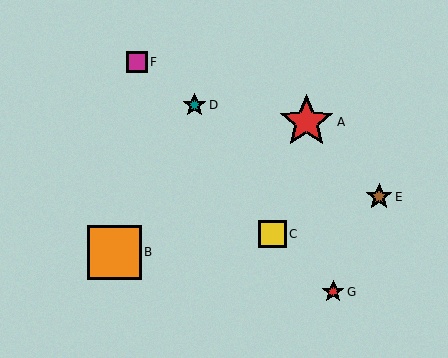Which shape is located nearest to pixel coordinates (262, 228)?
The yellow square (labeled C) at (273, 234) is nearest to that location.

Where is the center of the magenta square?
The center of the magenta square is at (137, 62).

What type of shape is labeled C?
Shape C is a yellow square.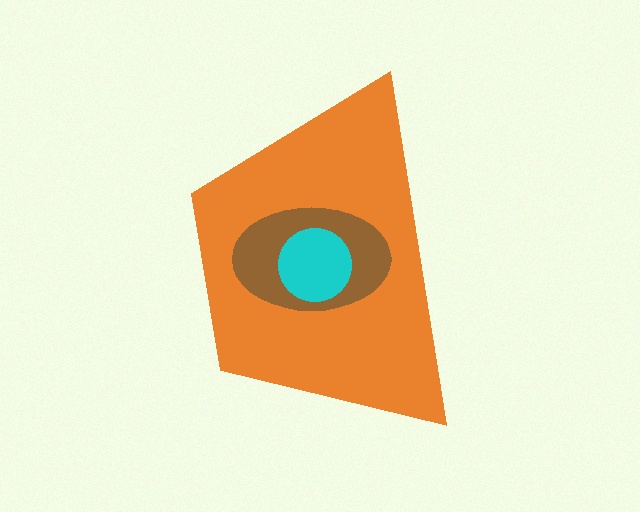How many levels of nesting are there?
3.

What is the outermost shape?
The orange trapezoid.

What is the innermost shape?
The cyan circle.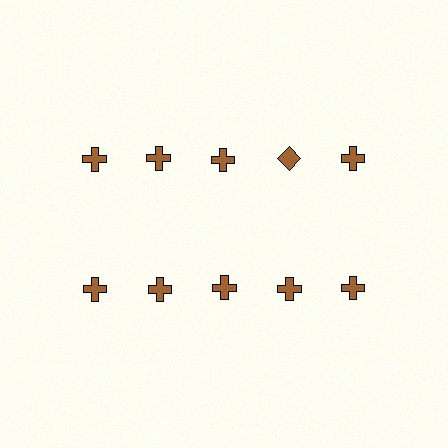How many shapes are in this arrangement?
There are 10 shapes arranged in a grid pattern.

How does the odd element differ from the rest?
It has a different shape: diamond instead of cross.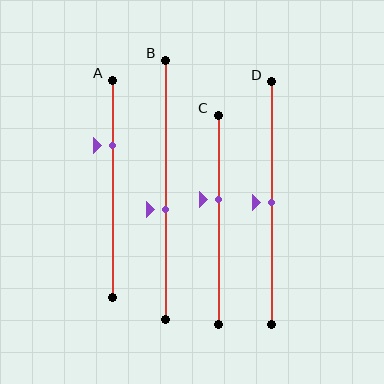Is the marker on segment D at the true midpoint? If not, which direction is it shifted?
Yes, the marker on segment D is at the true midpoint.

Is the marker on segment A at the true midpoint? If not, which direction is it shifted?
No, the marker on segment A is shifted upward by about 20% of the segment length.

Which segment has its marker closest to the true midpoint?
Segment D has its marker closest to the true midpoint.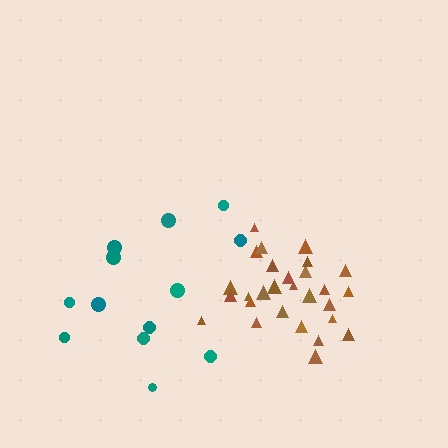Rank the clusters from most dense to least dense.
brown, teal.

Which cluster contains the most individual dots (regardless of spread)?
Brown (28).